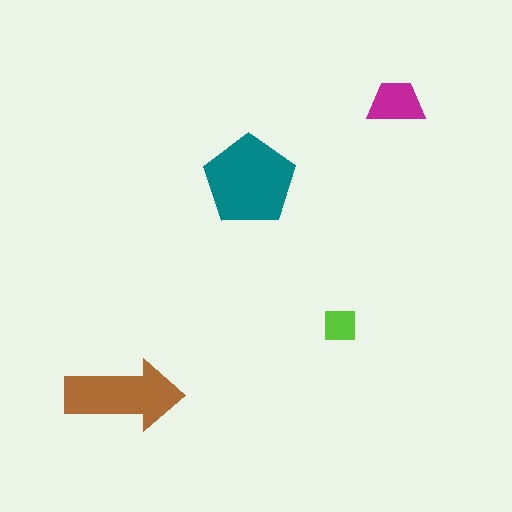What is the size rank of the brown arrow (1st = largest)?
2nd.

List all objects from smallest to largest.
The lime square, the magenta trapezoid, the brown arrow, the teal pentagon.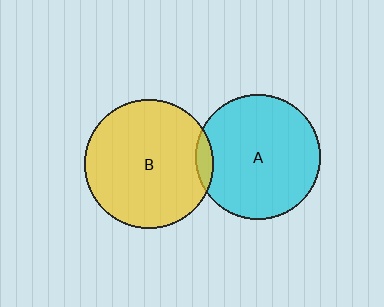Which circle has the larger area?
Circle B (yellow).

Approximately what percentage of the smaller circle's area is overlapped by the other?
Approximately 5%.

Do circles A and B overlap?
Yes.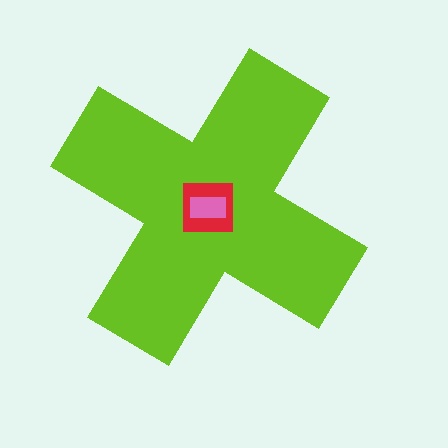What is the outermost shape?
The lime cross.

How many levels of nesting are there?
3.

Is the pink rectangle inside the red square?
Yes.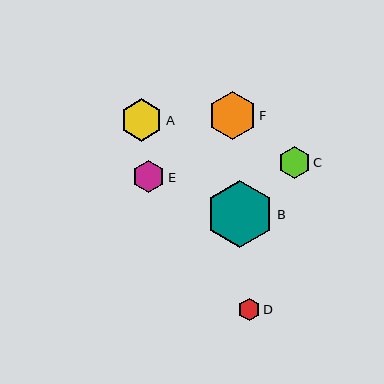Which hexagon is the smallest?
Hexagon D is the smallest with a size of approximately 23 pixels.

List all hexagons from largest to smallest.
From largest to smallest: B, F, A, C, E, D.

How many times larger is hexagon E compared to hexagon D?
Hexagon E is approximately 1.4 times the size of hexagon D.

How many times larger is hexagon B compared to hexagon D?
Hexagon B is approximately 3.0 times the size of hexagon D.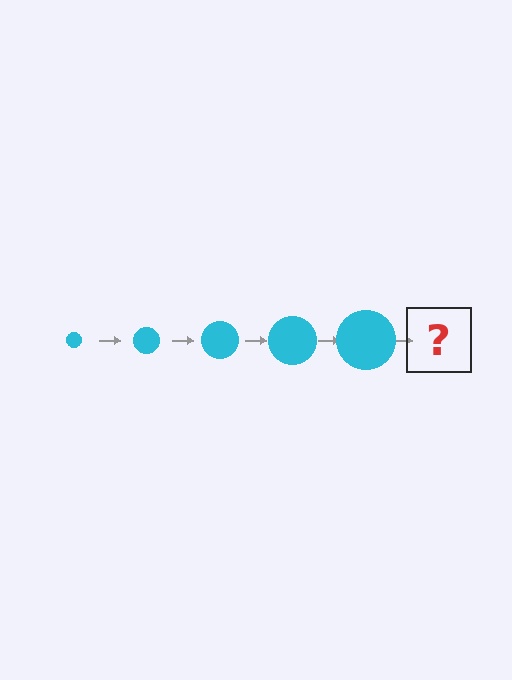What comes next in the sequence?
The next element should be a cyan circle, larger than the previous one.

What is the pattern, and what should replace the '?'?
The pattern is that the circle gets progressively larger each step. The '?' should be a cyan circle, larger than the previous one.